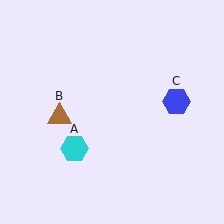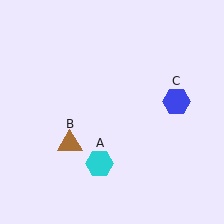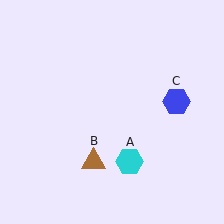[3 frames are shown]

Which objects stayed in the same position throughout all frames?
Blue hexagon (object C) remained stationary.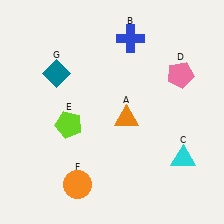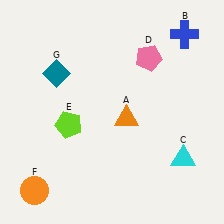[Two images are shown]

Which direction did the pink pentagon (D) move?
The pink pentagon (D) moved left.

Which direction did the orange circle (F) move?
The orange circle (F) moved left.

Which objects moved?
The objects that moved are: the blue cross (B), the pink pentagon (D), the orange circle (F).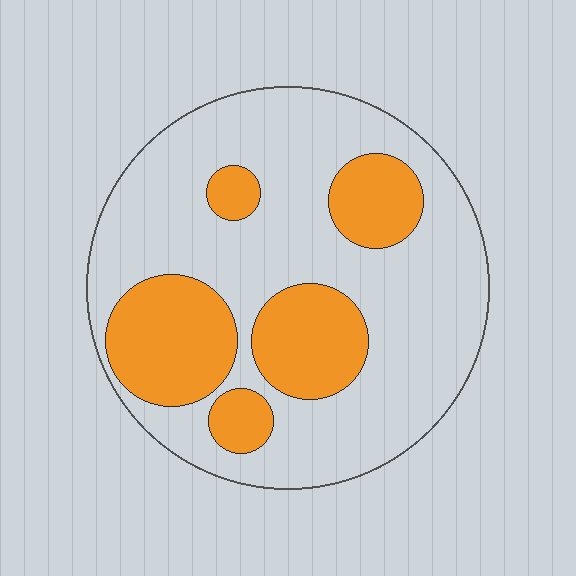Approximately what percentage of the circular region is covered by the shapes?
Approximately 30%.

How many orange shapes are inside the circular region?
5.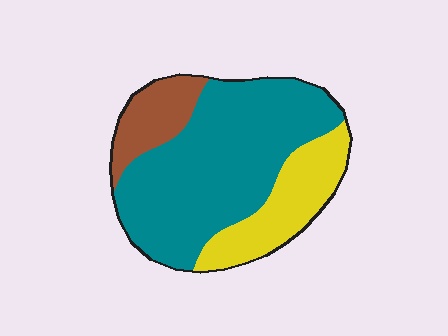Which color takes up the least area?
Brown, at roughly 15%.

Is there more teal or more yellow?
Teal.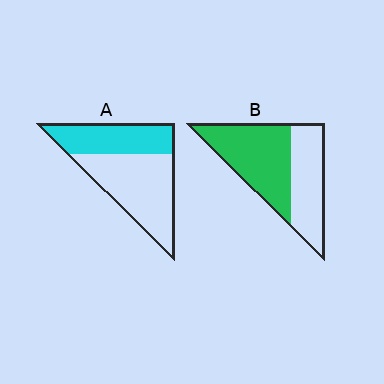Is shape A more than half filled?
No.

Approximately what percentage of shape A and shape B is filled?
A is approximately 40% and B is approximately 55%.